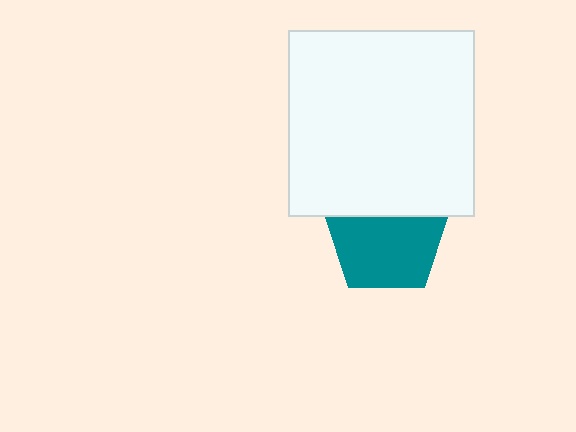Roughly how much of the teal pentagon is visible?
Most of it is visible (roughly 69%).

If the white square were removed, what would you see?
You would see the complete teal pentagon.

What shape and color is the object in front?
The object in front is a white square.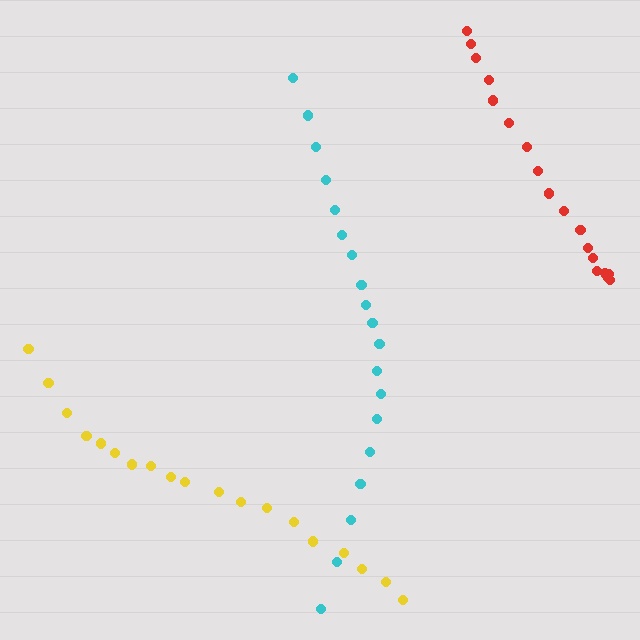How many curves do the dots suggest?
There are 3 distinct paths.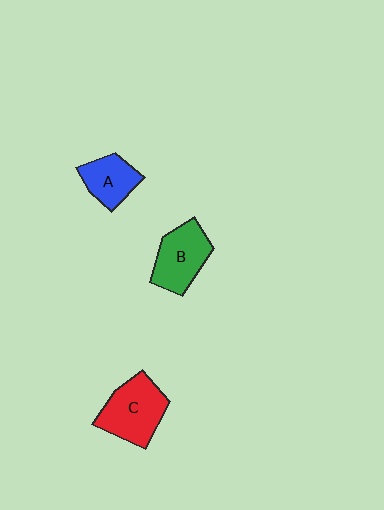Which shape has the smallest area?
Shape A (blue).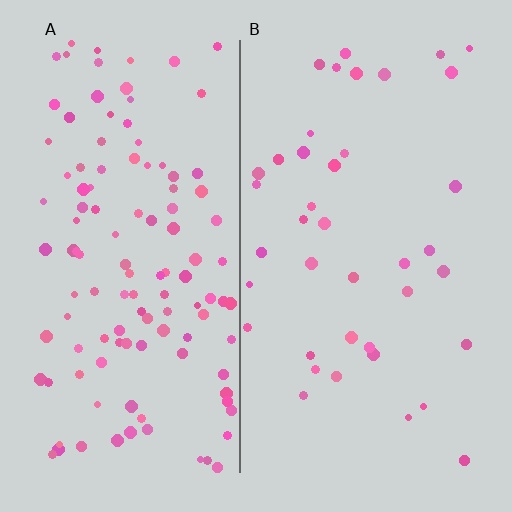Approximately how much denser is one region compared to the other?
Approximately 3.0× — region A over region B.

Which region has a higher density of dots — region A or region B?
A (the left).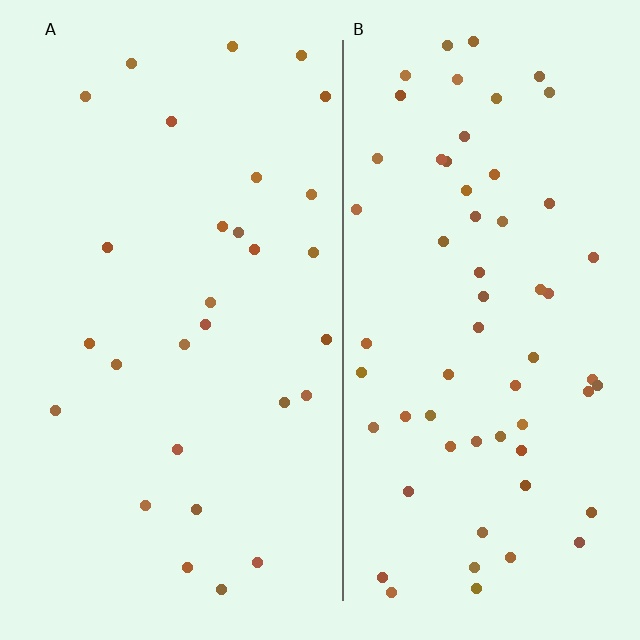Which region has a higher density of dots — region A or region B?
B (the right).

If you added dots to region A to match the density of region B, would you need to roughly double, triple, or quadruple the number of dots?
Approximately double.